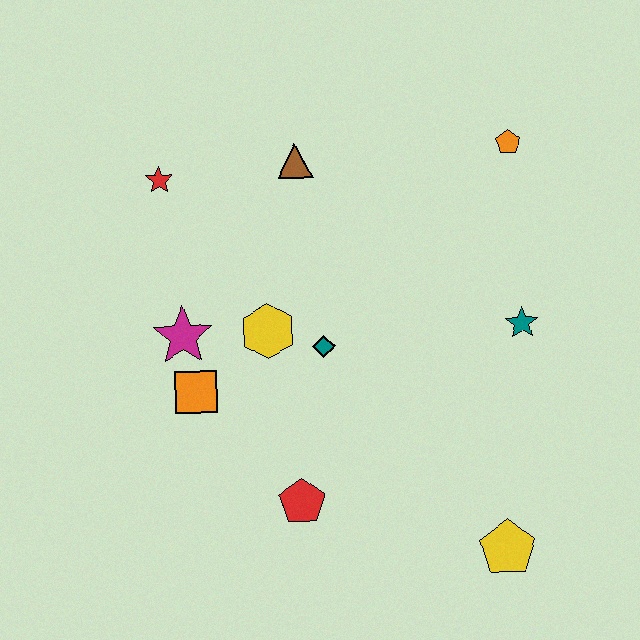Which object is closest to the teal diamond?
The yellow hexagon is closest to the teal diamond.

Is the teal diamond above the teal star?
No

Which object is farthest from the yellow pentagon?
The red star is farthest from the yellow pentagon.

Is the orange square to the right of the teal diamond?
No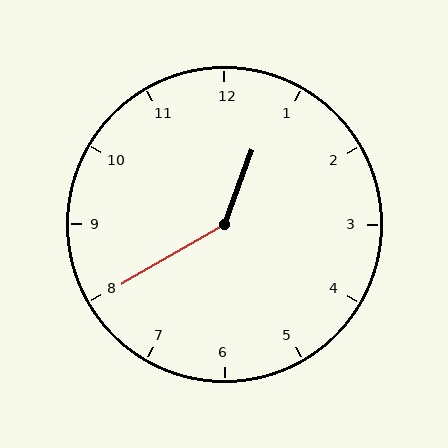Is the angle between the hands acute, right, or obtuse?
It is obtuse.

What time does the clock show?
12:40.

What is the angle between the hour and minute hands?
Approximately 140 degrees.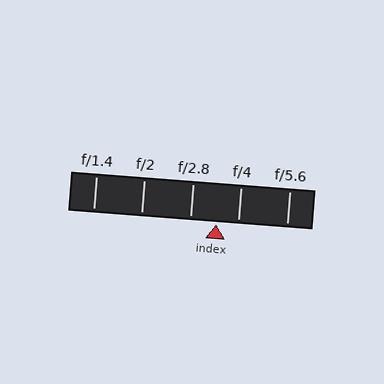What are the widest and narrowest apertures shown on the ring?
The widest aperture shown is f/1.4 and the narrowest is f/5.6.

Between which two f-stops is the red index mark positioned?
The index mark is between f/2.8 and f/4.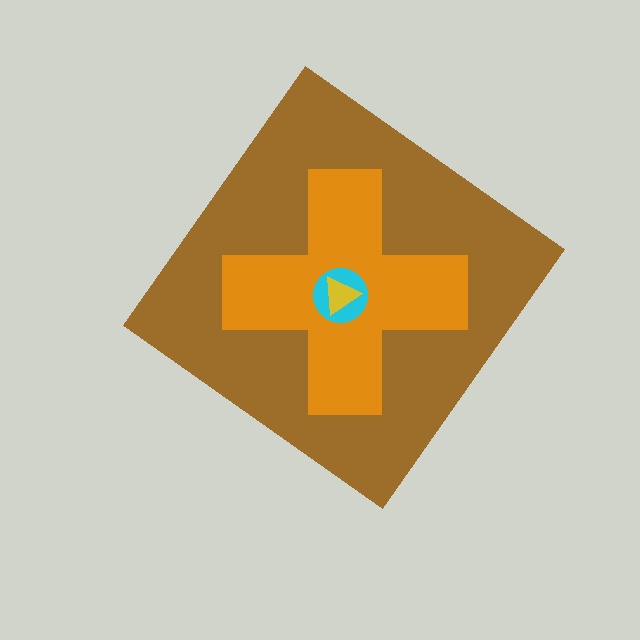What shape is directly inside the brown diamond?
The orange cross.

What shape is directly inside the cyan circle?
The yellow triangle.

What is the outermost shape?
The brown diamond.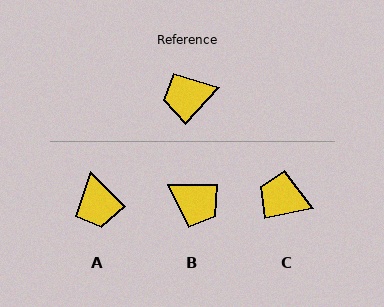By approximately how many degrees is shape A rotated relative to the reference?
Approximately 89 degrees counter-clockwise.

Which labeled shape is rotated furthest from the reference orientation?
B, about 134 degrees away.